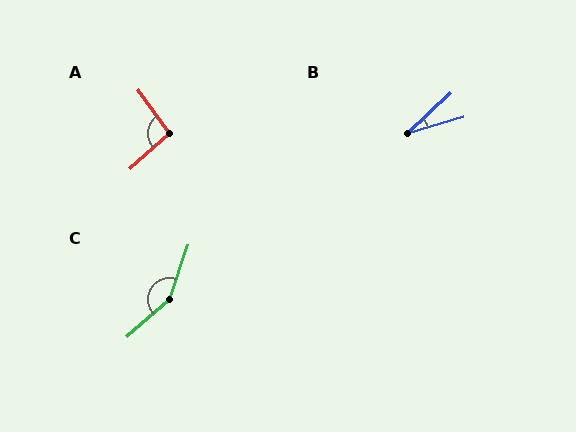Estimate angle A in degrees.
Approximately 97 degrees.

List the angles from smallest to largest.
B (27°), A (97°), C (150°).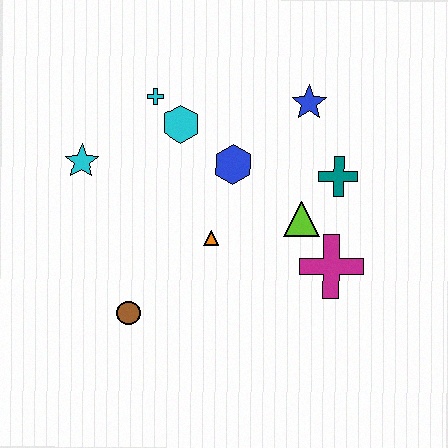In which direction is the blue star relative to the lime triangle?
The blue star is above the lime triangle.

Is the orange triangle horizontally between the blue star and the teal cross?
No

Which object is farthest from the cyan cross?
The magenta cross is farthest from the cyan cross.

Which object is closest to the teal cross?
The lime triangle is closest to the teal cross.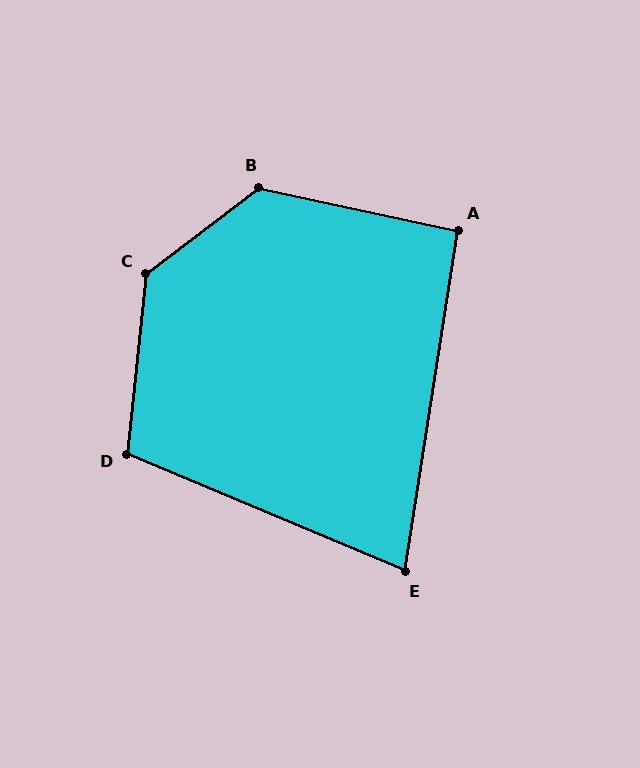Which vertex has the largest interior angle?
C, at approximately 134 degrees.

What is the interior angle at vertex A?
Approximately 93 degrees (approximately right).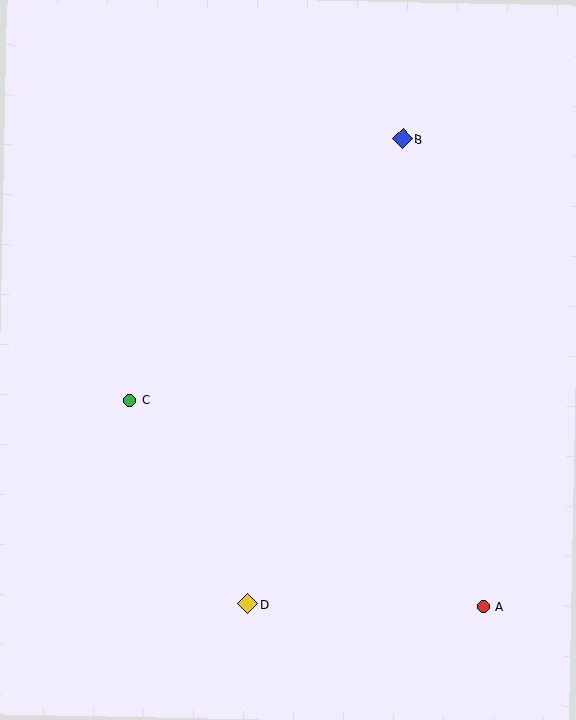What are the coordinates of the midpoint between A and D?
The midpoint between A and D is at (366, 605).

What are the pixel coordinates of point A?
Point A is at (484, 607).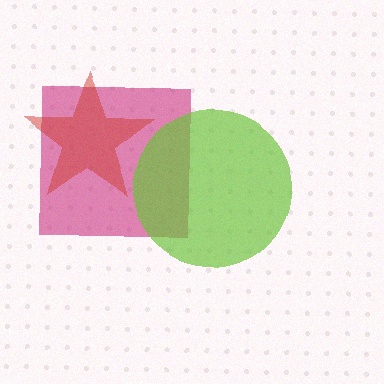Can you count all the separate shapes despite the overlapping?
Yes, there are 3 separate shapes.